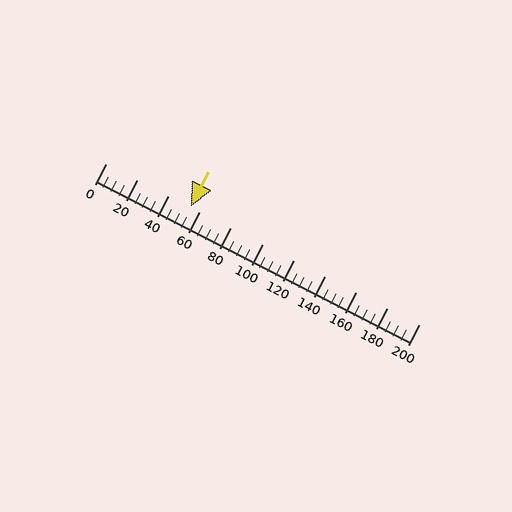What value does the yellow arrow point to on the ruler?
The yellow arrow points to approximately 54.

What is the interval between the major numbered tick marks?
The major tick marks are spaced 20 units apart.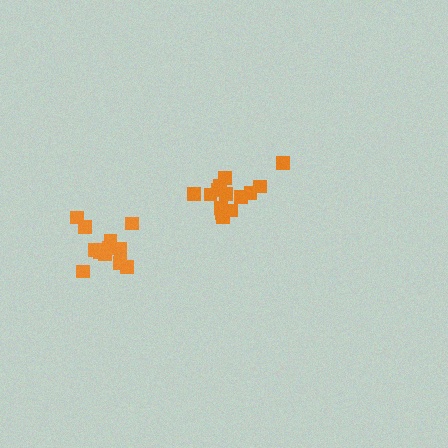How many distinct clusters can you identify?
There are 2 distinct clusters.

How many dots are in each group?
Group 1: 14 dots, Group 2: 12 dots (26 total).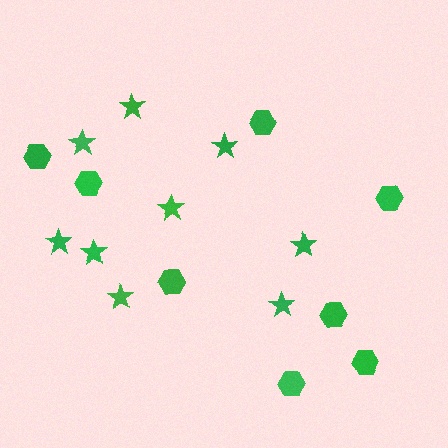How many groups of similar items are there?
There are 2 groups: one group of stars (9) and one group of hexagons (8).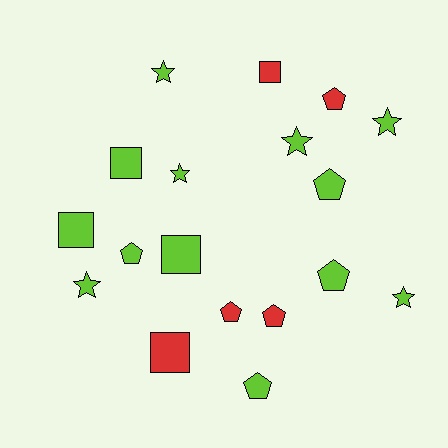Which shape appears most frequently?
Pentagon, with 7 objects.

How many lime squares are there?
There are 3 lime squares.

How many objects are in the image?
There are 18 objects.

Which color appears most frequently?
Lime, with 13 objects.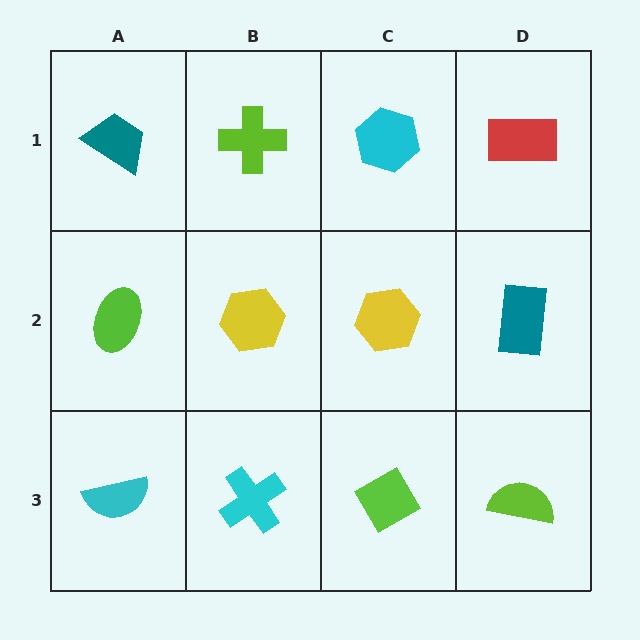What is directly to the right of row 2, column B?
A yellow hexagon.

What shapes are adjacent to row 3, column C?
A yellow hexagon (row 2, column C), a cyan cross (row 3, column B), a lime semicircle (row 3, column D).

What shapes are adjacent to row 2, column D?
A red rectangle (row 1, column D), a lime semicircle (row 3, column D), a yellow hexagon (row 2, column C).